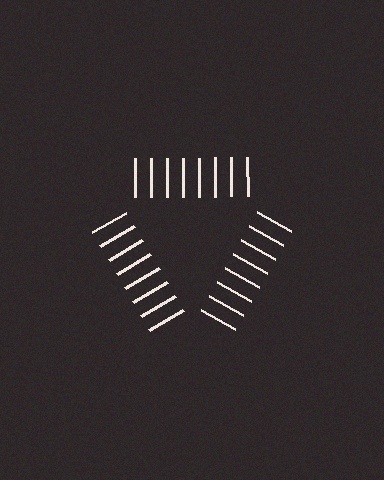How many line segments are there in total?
24 — 8 along each of the 3 edges.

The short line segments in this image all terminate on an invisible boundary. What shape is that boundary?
An illusory triangle — the line segments terminate on its edges but no continuous stroke is drawn.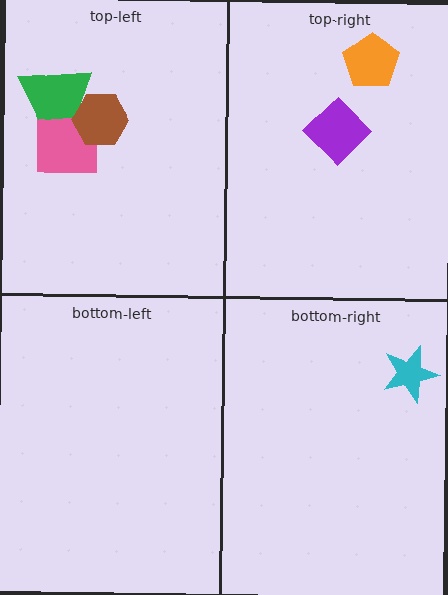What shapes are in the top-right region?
The purple diamond, the orange pentagon.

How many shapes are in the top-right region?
2.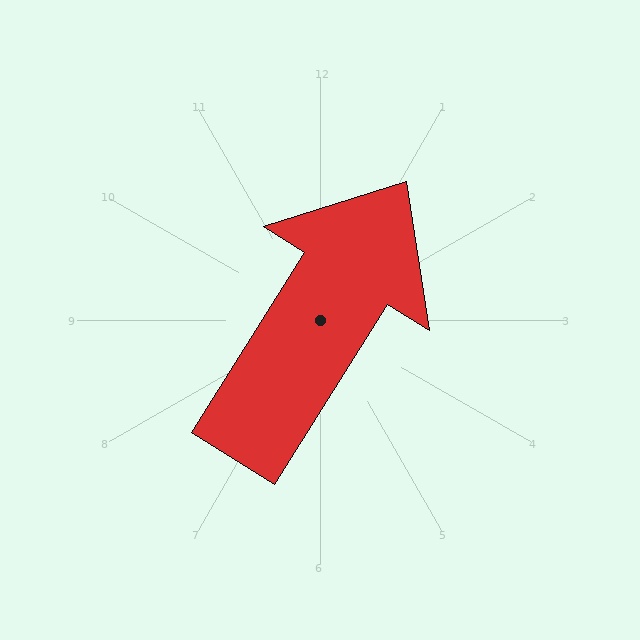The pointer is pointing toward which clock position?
Roughly 1 o'clock.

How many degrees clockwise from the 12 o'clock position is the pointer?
Approximately 32 degrees.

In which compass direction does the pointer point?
Northeast.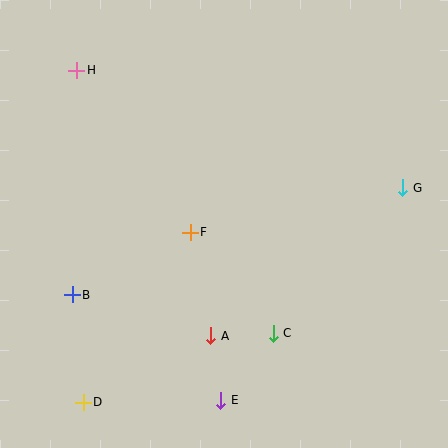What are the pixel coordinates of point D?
Point D is at (83, 402).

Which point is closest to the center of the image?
Point F at (190, 232) is closest to the center.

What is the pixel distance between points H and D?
The distance between H and D is 332 pixels.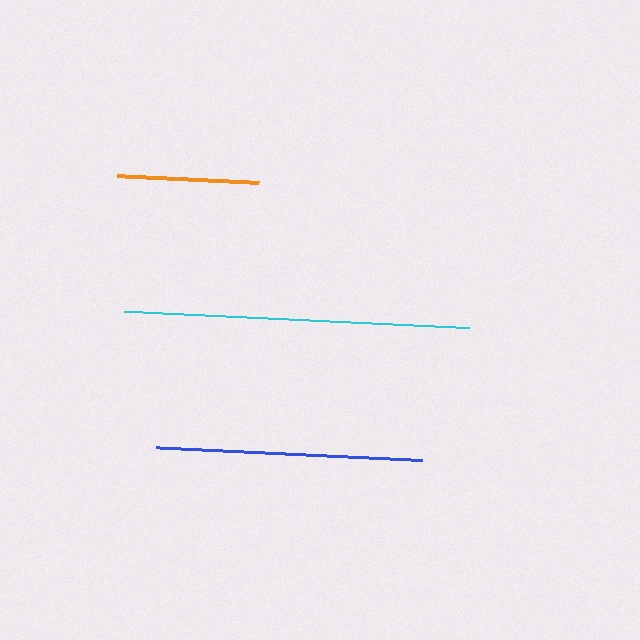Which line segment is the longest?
The cyan line is the longest at approximately 344 pixels.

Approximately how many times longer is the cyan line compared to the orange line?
The cyan line is approximately 2.4 times the length of the orange line.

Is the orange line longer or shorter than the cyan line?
The cyan line is longer than the orange line.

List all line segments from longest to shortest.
From longest to shortest: cyan, blue, orange.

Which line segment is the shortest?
The orange line is the shortest at approximately 142 pixels.